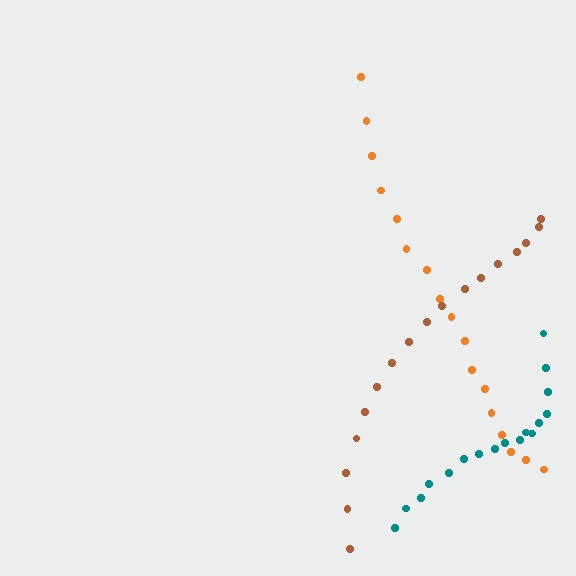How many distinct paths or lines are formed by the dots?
There are 3 distinct paths.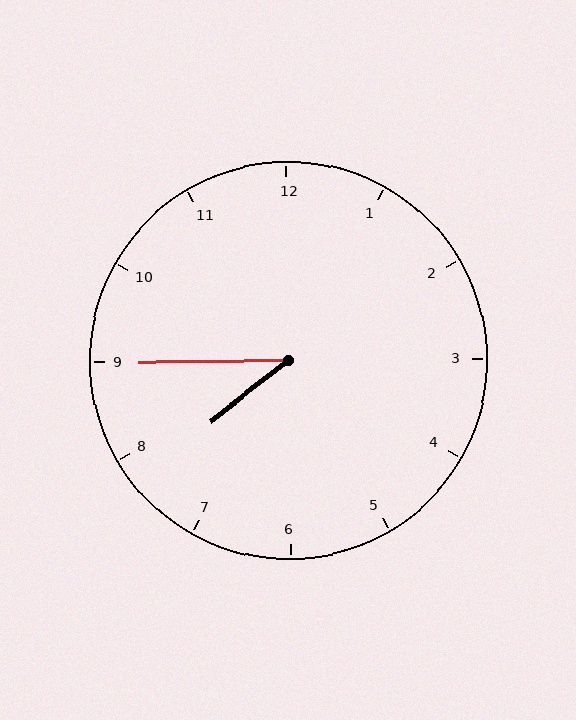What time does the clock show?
7:45.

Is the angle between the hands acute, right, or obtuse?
It is acute.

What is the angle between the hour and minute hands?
Approximately 38 degrees.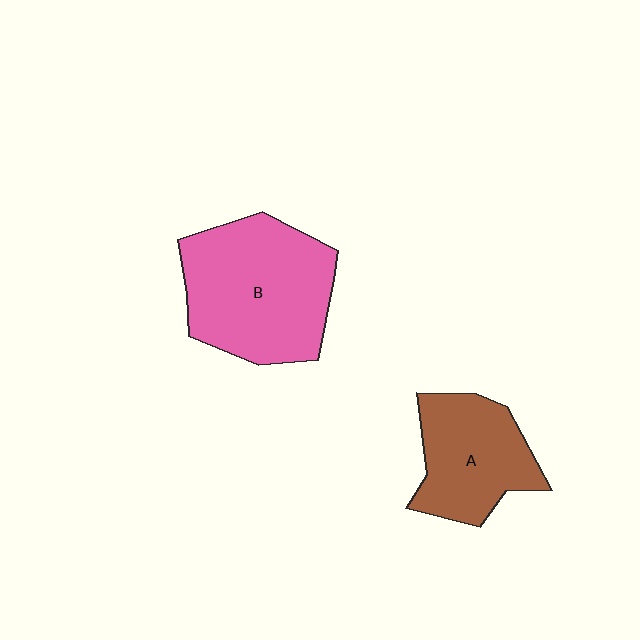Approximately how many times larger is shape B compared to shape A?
Approximately 1.5 times.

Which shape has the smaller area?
Shape A (brown).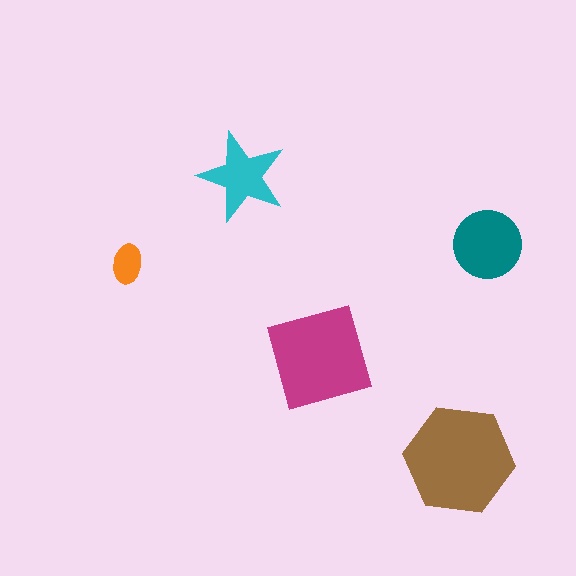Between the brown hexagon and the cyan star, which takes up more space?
The brown hexagon.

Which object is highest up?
The cyan star is topmost.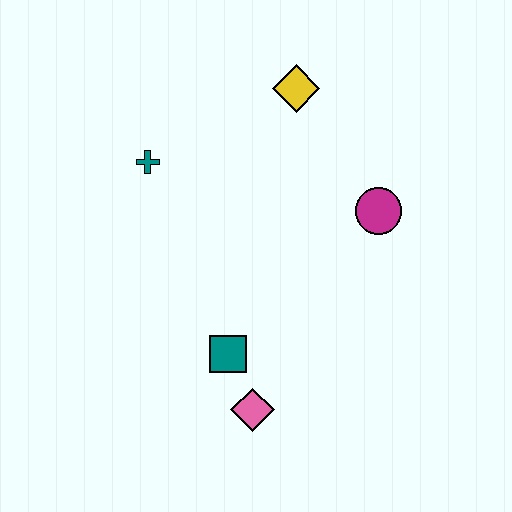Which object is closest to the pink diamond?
The teal square is closest to the pink diamond.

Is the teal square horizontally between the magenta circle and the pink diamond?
No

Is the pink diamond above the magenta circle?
No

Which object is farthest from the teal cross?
The pink diamond is farthest from the teal cross.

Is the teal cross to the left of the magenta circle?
Yes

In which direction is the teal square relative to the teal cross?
The teal square is below the teal cross.